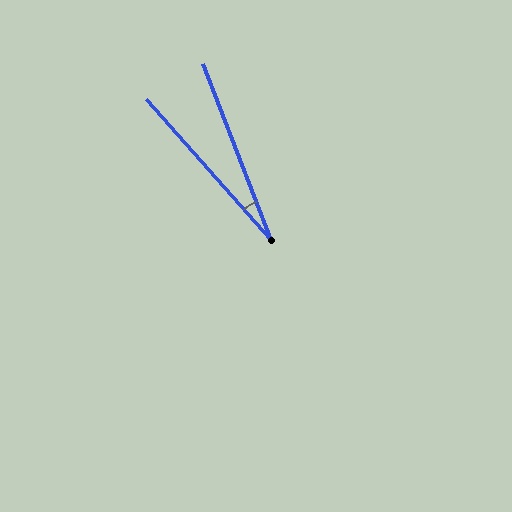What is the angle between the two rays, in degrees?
Approximately 20 degrees.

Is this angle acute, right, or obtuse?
It is acute.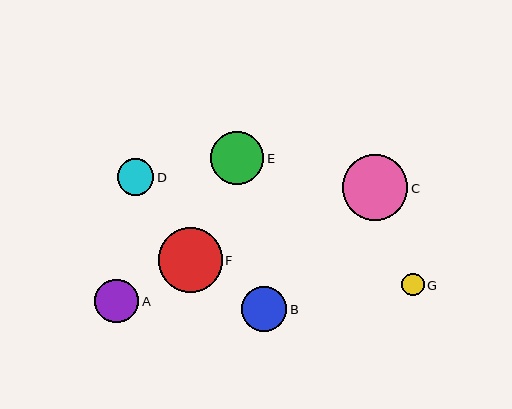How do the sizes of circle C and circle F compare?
Circle C and circle F are approximately the same size.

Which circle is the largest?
Circle C is the largest with a size of approximately 66 pixels.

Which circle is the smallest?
Circle G is the smallest with a size of approximately 23 pixels.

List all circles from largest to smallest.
From largest to smallest: C, F, E, B, A, D, G.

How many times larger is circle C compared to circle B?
Circle C is approximately 1.5 times the size of circle B.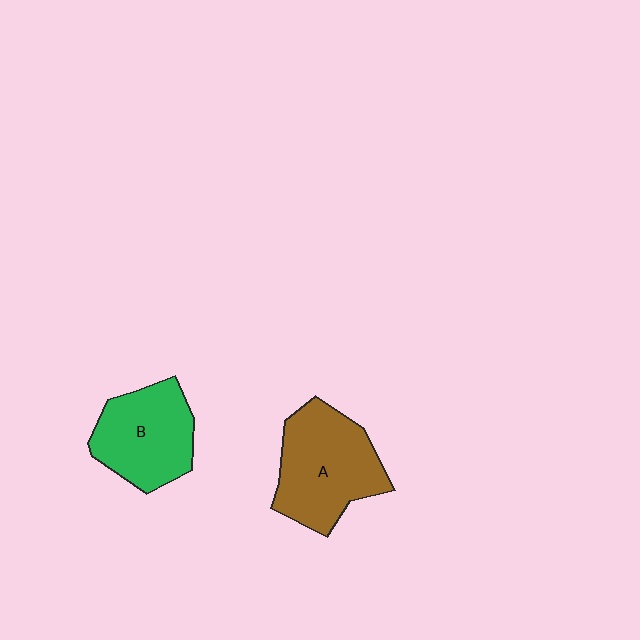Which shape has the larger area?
Shape A (brown).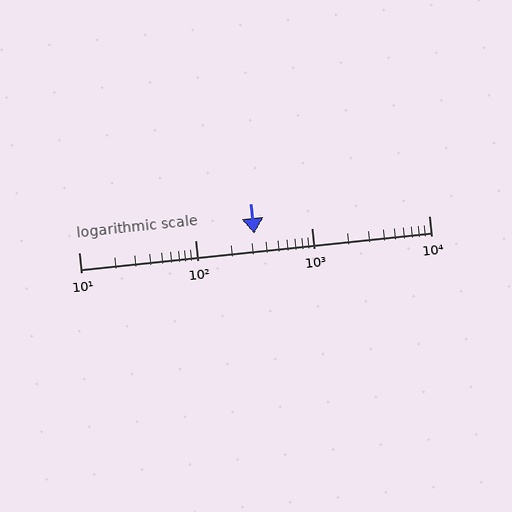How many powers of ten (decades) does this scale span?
The scale spans 3 decades, from 10 to 10000.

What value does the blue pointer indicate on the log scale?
The pointer indicates approximately 320.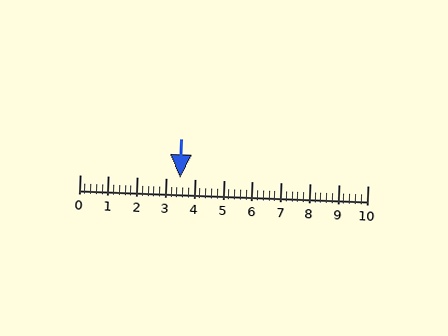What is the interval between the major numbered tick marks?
The major tick marks are spaced 1 units apart.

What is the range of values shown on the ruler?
The ruler shows values from 0 to 10.